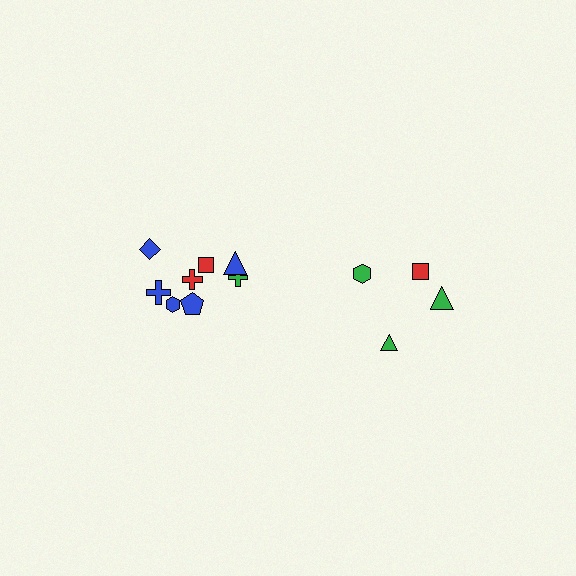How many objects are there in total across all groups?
There are 12 objects.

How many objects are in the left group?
There are 8 objects.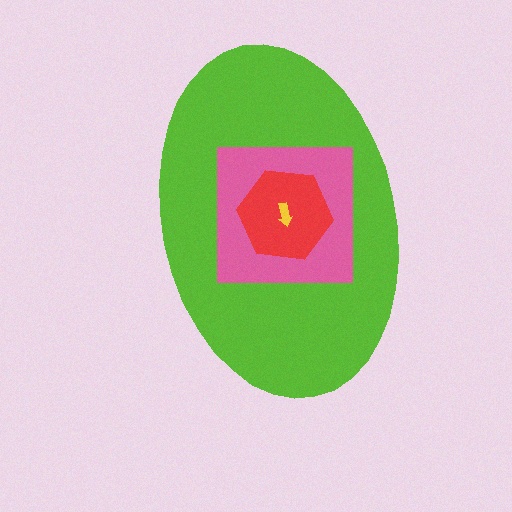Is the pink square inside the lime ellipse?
Yes.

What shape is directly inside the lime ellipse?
The pink square.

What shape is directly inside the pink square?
The red hexagon.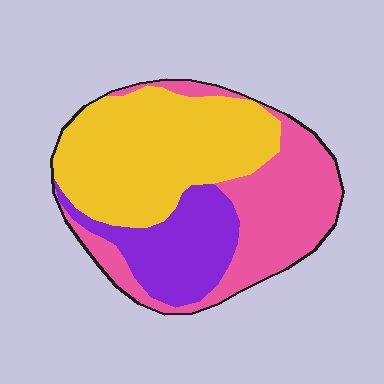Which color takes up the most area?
Yellow, at roughly 45%.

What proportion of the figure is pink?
Pink covers roughly 35% of the figure.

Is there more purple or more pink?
Pink.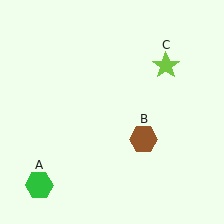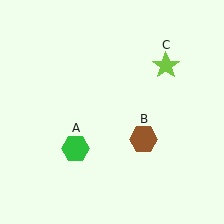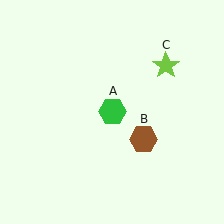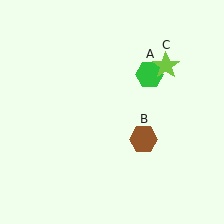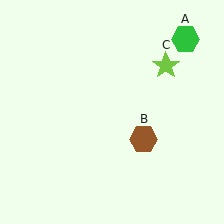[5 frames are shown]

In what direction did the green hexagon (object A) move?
The green hexagon (object A) moved up and to the right.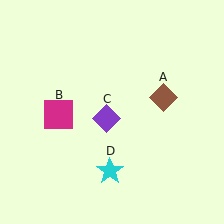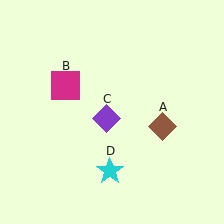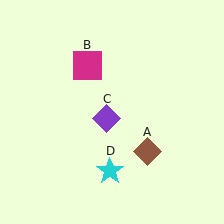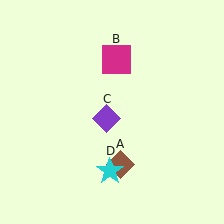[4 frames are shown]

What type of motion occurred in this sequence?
The brown diamond (object A), magenta square (object B) rotated clockwise around the center of the scene.